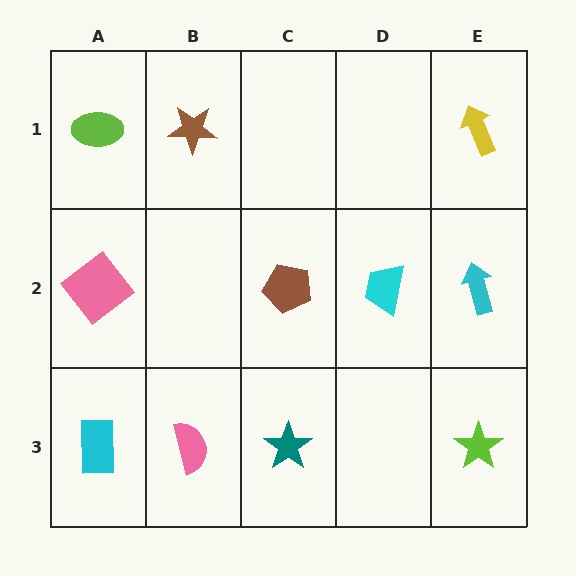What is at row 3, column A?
A cyan rectangle.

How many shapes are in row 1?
3 shapes.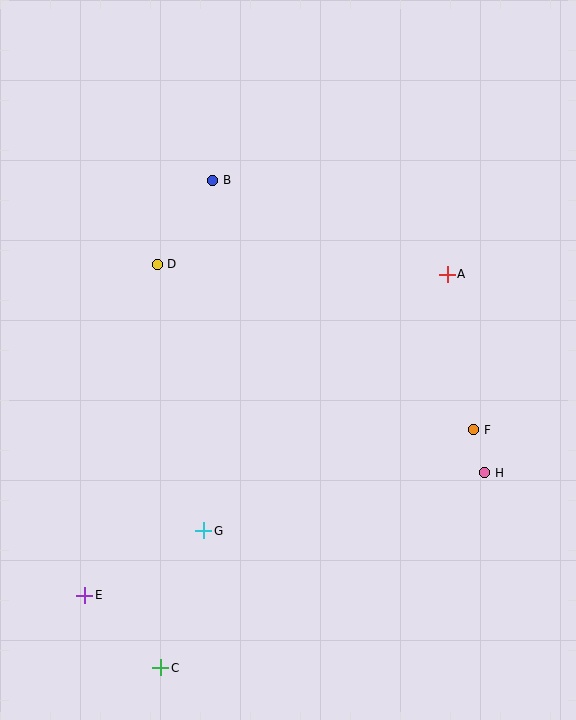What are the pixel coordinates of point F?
Point F is at (474, 430).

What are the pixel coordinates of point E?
Point E is at (85, 595).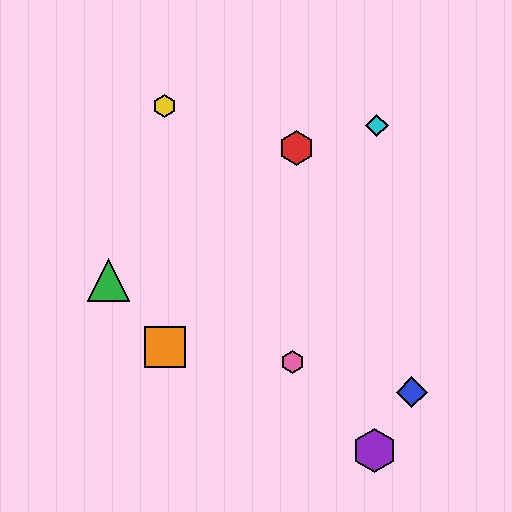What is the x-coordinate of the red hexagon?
The red hexagon is at x≈296.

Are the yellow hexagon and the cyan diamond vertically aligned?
No, the yellow hexagon is at x≈165 and the cyan diamond is at x≈377.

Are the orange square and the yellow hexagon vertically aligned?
Yes, both are at x≈165.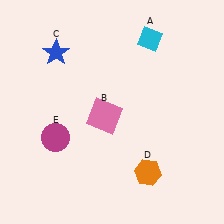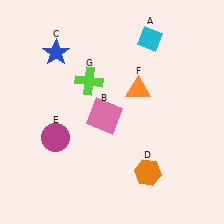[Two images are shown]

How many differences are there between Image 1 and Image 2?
There are 2 differences between the two images.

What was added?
An orange triangle (F), a lime cross (G) were added in Image 2.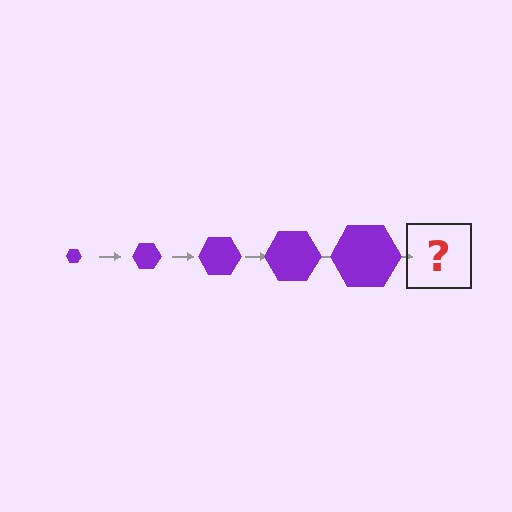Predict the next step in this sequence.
The next step is a purple hexagon, larger than the previous one.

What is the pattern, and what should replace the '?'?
The pattern is that the hexagon gets progressively larger each step. The '?' should be a purple hexagon, larger than the previous one.